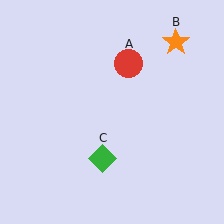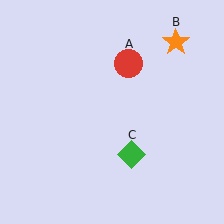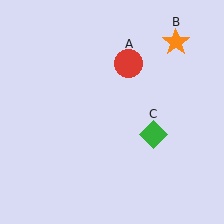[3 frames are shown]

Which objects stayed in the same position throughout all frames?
Red circle (object A) and orange star (object B) remained stationary.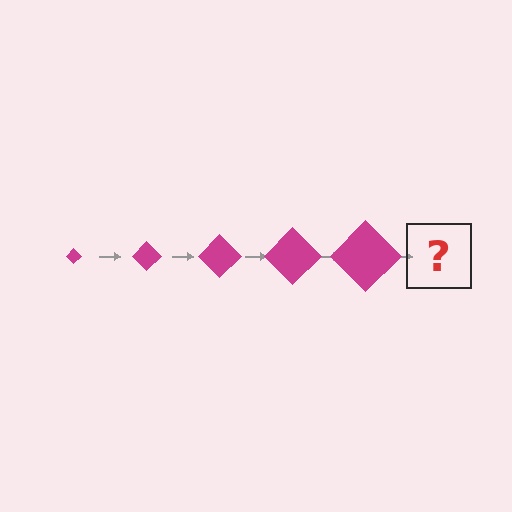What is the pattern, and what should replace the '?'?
The pattern is that the diamond gets progressively larger each step. The '?' should be a magenta diamond, larger than the previous one.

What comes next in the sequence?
The next element should be a magenta diamond, larger than the previous one.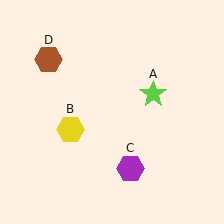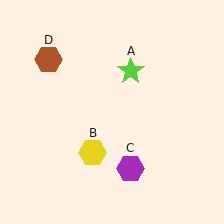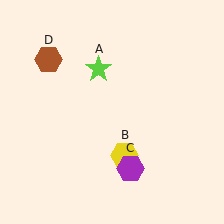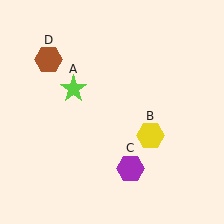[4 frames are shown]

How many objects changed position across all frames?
2 objects changed position: lime star (object A), yellow hexagon (object B).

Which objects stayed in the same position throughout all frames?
Purple hexagon (object C) and brown hexagon (object D) remained stationary.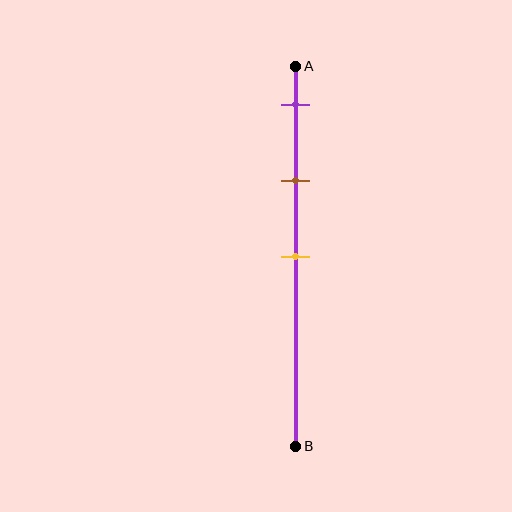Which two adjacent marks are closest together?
The purple and brown marks are the closest adjacent pair.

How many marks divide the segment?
There are 3 marks dividing the segment.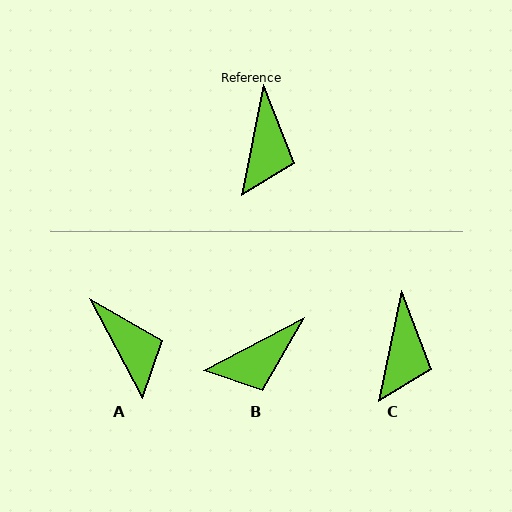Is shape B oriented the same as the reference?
No, it is off by about 51 degrees.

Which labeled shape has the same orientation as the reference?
C.